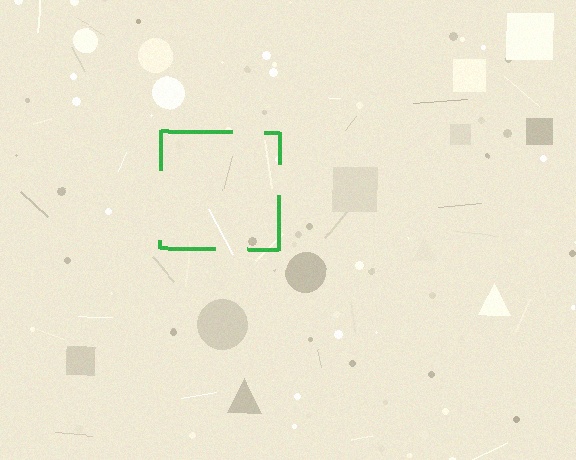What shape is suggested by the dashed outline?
The dashed outline suggests a square.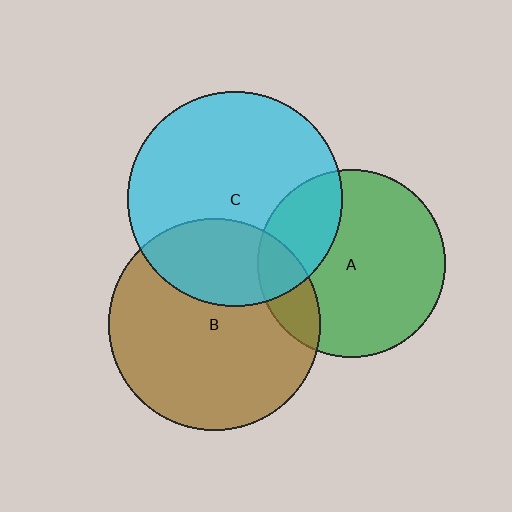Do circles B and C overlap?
Yes.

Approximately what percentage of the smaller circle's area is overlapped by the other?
Approximately 30%.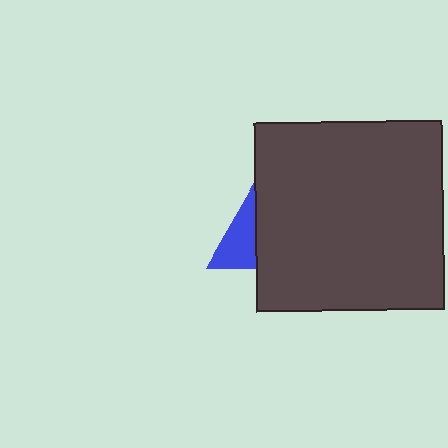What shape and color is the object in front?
The object in front is a dark gray square.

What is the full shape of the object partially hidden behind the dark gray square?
The partially hidden object is a blue triangle.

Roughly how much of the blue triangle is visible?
A small part of it is visible (roughly 32%).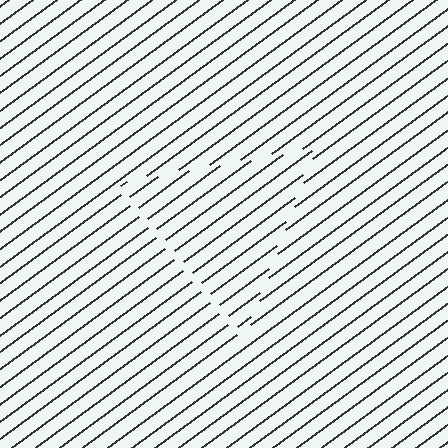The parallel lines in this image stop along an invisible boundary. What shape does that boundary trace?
An illusory triangle. The interior of the shape contains the same grating, shifted by half a period — the contour is defined by the phase discontinuity where line-ends from the inner and outer gratings abut.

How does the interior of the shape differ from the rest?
The interior of the shape contains the same grating, shifted by half a period — the contour is defined by the phase discontinuity where line-ends from the inner and outer gratings abut.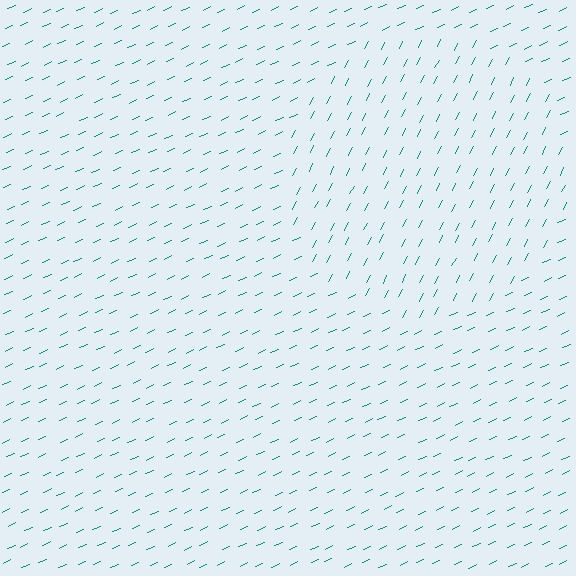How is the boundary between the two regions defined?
The boundary is defined purely by a change in line orientation (approximately 38 degrees difference). All lines are the same color and thickness.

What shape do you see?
I see a circle.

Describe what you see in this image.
The image is filled with small teal line segments. A circle region in the image has lines oriented differently from the surrounding lines, creating a visible texture boundary.